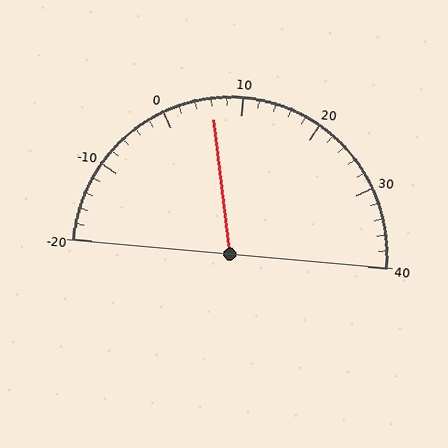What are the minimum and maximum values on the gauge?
The gauge ranges from -20 to 40.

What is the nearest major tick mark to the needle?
The nearest major tick mark is 10.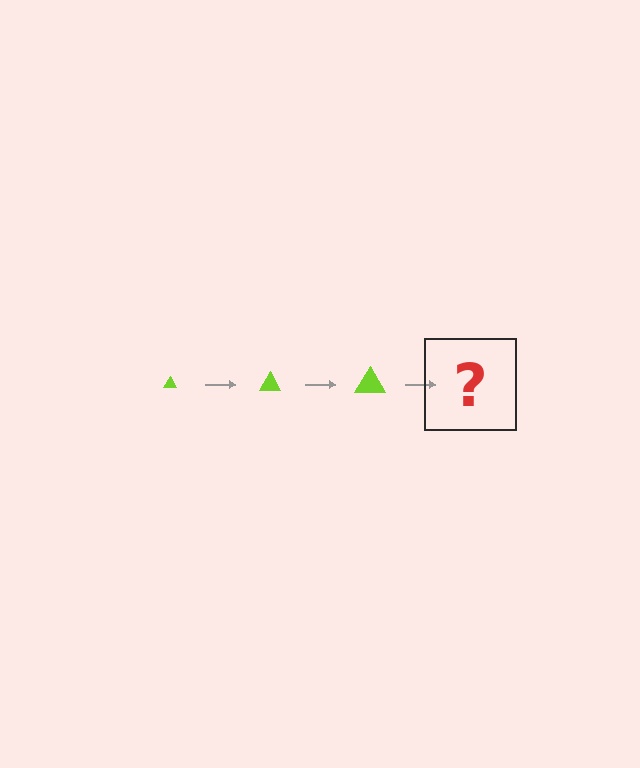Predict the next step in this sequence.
The next step is a lime triangle, larger than the previous one.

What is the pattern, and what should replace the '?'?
The pattern is that the triangle gets progressively larger each step. The '?' should be a lime triangle, larger than the previous one.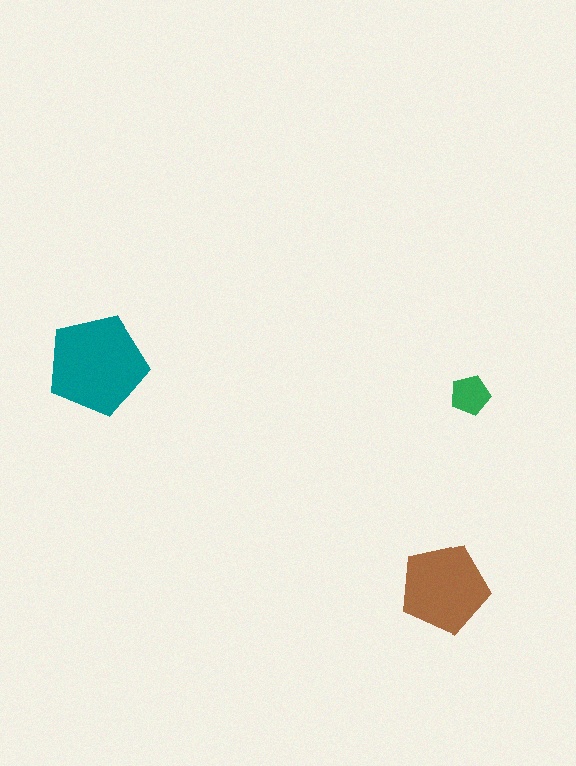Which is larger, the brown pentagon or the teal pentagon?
The teal one.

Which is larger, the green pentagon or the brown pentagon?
The brown one.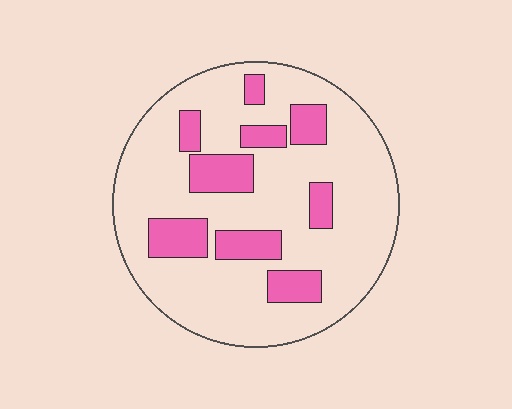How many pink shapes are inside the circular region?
9.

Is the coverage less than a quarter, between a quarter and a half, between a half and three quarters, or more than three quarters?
Less than a quarter.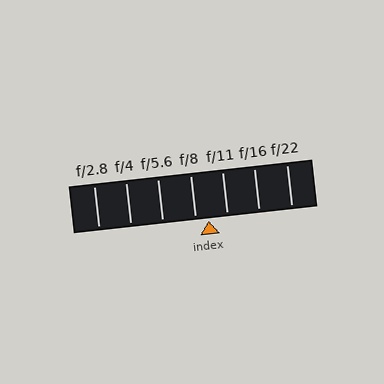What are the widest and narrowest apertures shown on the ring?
The widest aperture shown is f/2.8 and the narrowest is f/22.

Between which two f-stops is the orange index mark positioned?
The index mark is between f/8 and f/11.